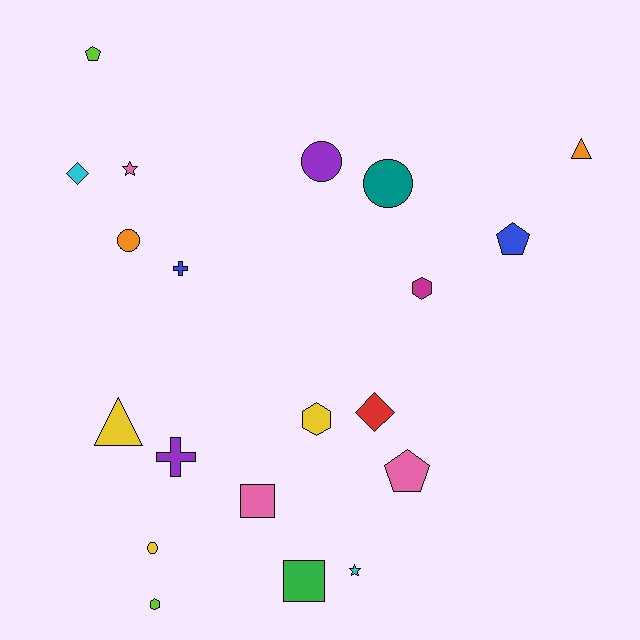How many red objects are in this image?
There is 1 red object.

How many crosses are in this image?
There are 2 crosses.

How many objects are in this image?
There are 20 objects.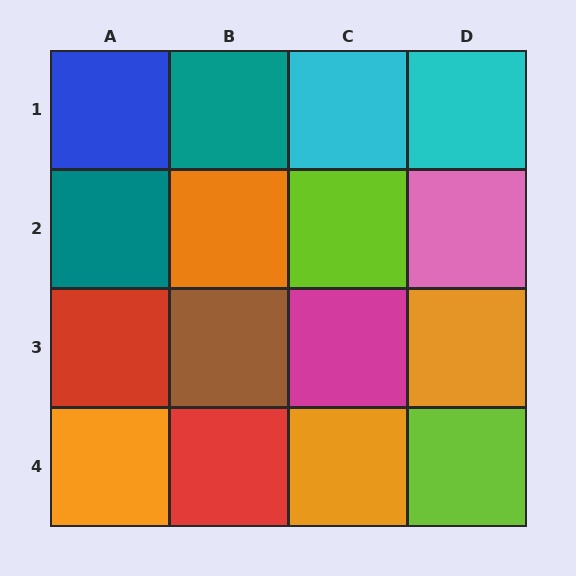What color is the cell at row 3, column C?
Magenta.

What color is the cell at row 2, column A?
Teal.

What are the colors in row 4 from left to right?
Orange, red, orange, lime.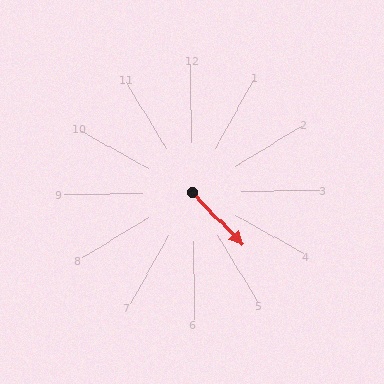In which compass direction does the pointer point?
Southeast.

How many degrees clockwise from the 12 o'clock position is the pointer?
Approximately 137 degrees.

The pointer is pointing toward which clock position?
Roughly 5 o'clock.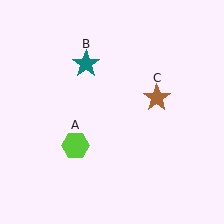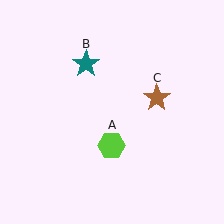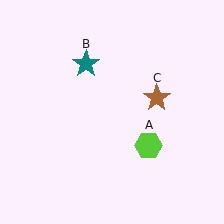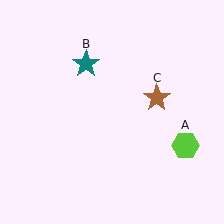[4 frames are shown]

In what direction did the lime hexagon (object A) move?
The lime hexagon (object A) moved right.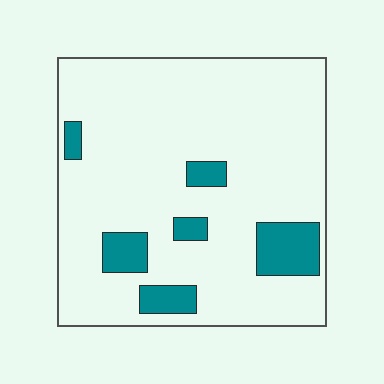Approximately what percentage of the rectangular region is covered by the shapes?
Approximately 15%.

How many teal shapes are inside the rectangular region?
6.